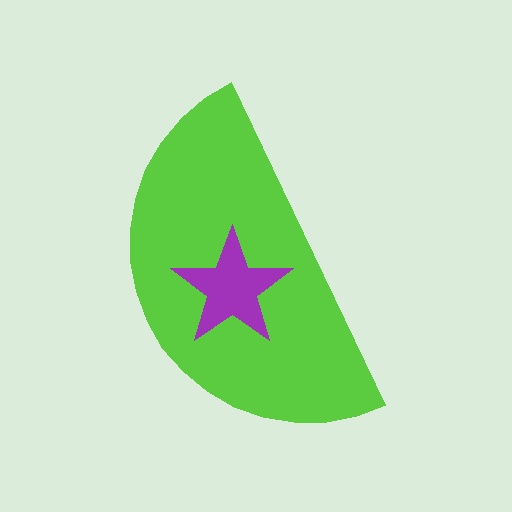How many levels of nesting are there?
2.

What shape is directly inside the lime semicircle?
The purple star.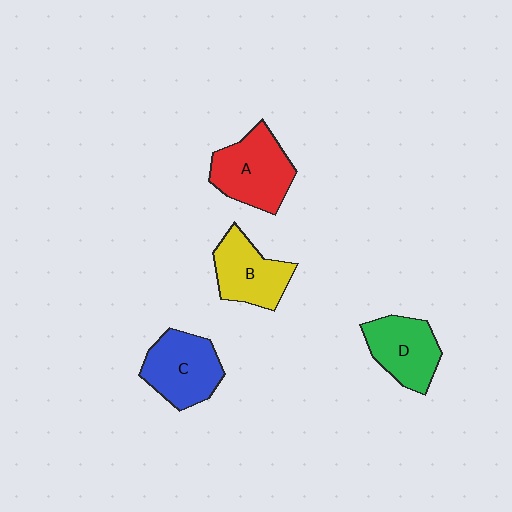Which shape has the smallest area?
Shape B (yellow).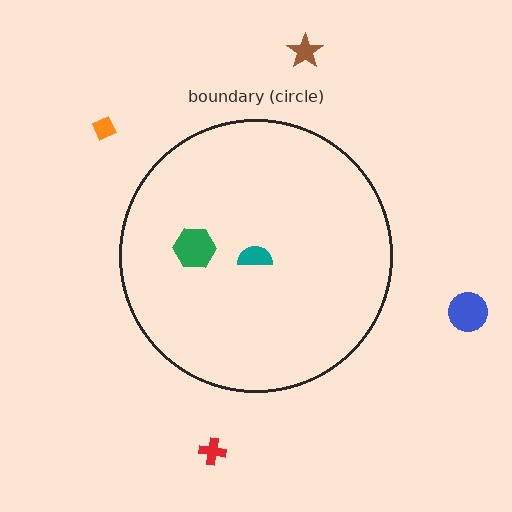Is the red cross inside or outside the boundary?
Outside.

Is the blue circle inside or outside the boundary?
Outside.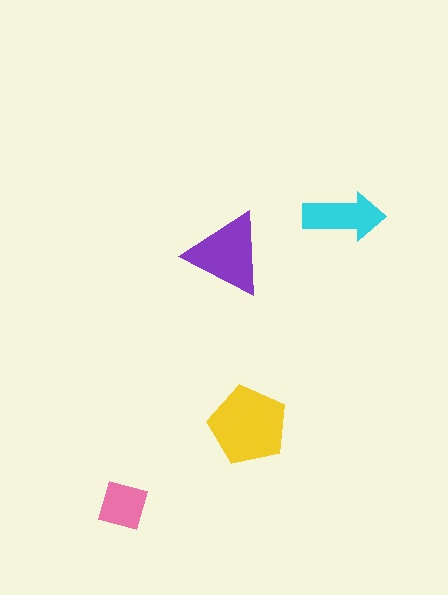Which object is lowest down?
The pink square is bottommost.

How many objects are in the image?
There are 4 objects in the image.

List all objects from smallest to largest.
The pink square, the cyan arrow, the purple triangle, the yellow pentagon.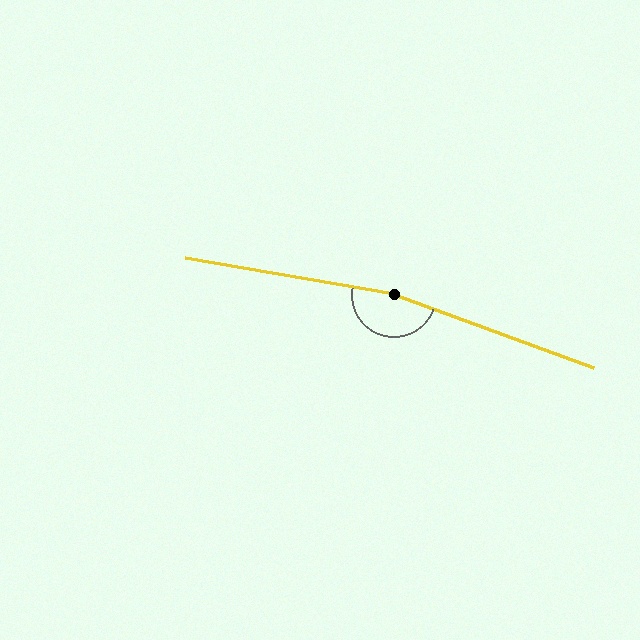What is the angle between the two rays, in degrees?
Approximately 170 degrees.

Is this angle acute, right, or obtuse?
It is obtuse.